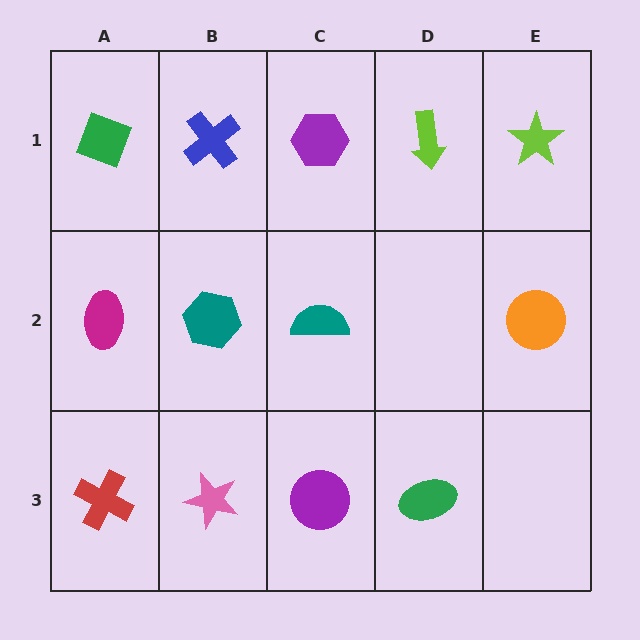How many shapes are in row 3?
4 shapes.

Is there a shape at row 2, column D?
No, that cell is empty.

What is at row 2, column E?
An orange circle.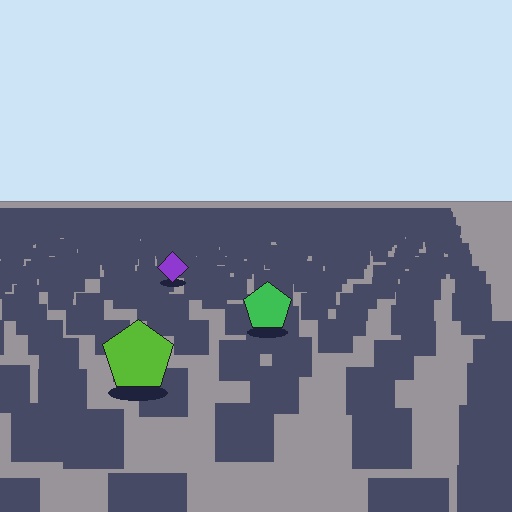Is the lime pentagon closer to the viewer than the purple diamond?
Yes. The lime pentagon is closer — you can tell from the texture gradient: the ground texture is coarser near it.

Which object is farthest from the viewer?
The purple diamond is farthest from the viewer. It appears smaller and the ground texture around it is denser.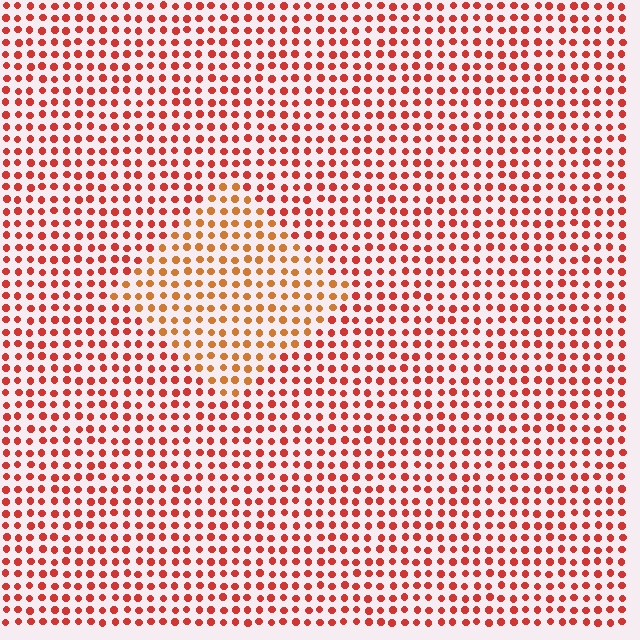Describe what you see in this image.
The image is filled with small red elements in a uniform arrangement. A diamond-shaped region is visible where the elements are tinted to a slightly different hue, forming a subtle color boundary.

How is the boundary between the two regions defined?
The boundary is defined purely by a slight shift in hue (about 26 degrees). Spacing, size, and orientation are identical on both sides.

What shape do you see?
I see a diamond.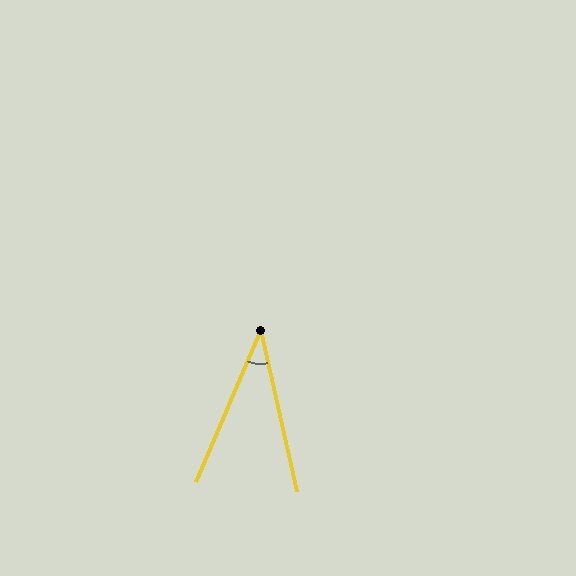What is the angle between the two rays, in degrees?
Approximately 36 degrees.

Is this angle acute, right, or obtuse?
It is acute.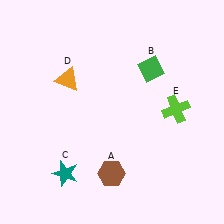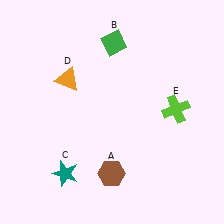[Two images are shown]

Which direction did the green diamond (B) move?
The green diamond (B) moved left.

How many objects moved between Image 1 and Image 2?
1 object moved between the two images.